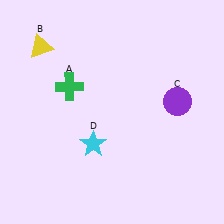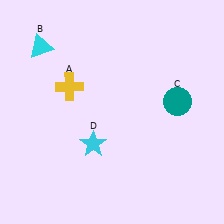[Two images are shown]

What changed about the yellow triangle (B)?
In Image 1, B is yellow. In Image 2, it changed to cyan.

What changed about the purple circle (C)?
In Image 1, C is purple. In Image 2, it changed to teal.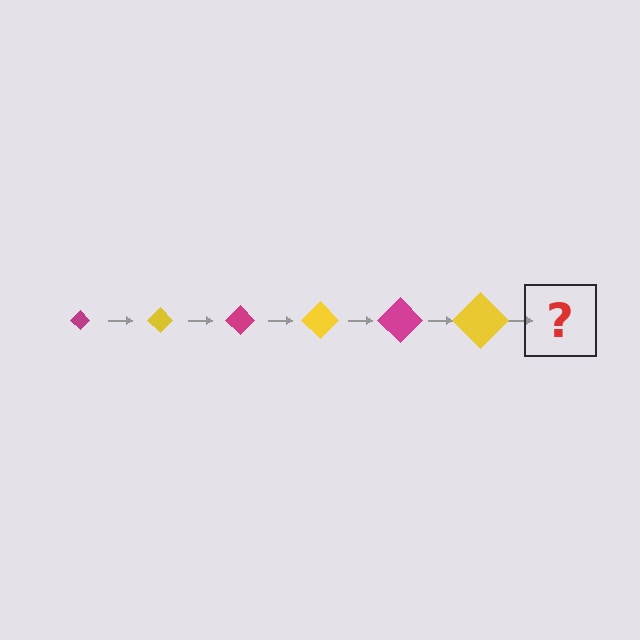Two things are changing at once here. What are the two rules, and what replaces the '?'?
The two rules are that the diamond grows larger each step and the color cycles through magenta and yellow. The '?' should be a magenta diamond, larger than the previous one.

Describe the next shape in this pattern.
It should be a magenta diamond, larger than the previous one.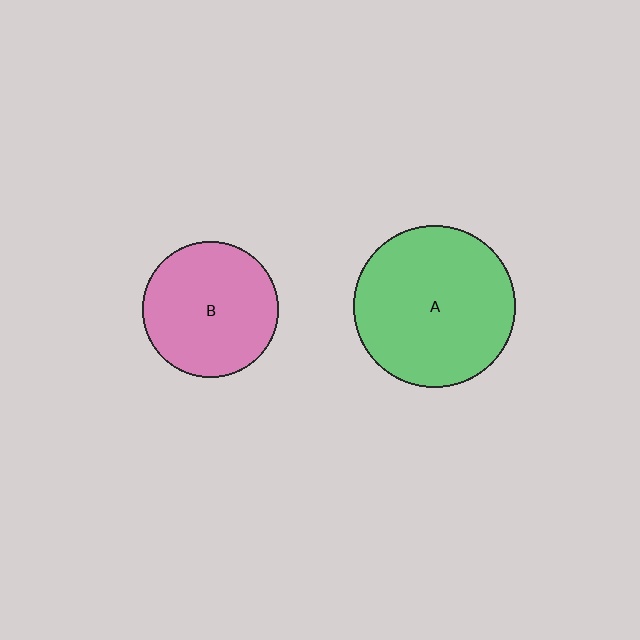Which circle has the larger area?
Circle A (green).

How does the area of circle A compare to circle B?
Approximately 1.4 times.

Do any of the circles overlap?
No, none of the circles overlap.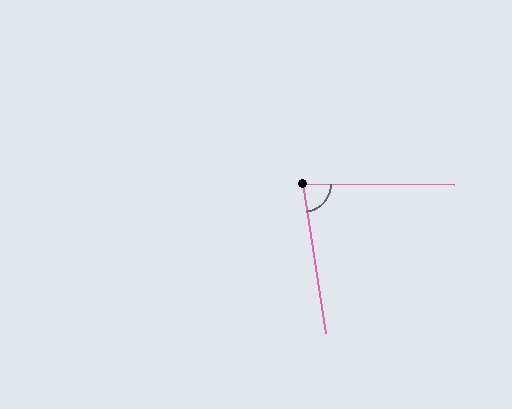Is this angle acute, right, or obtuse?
It is acute.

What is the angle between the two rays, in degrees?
Approximately 81 degrees.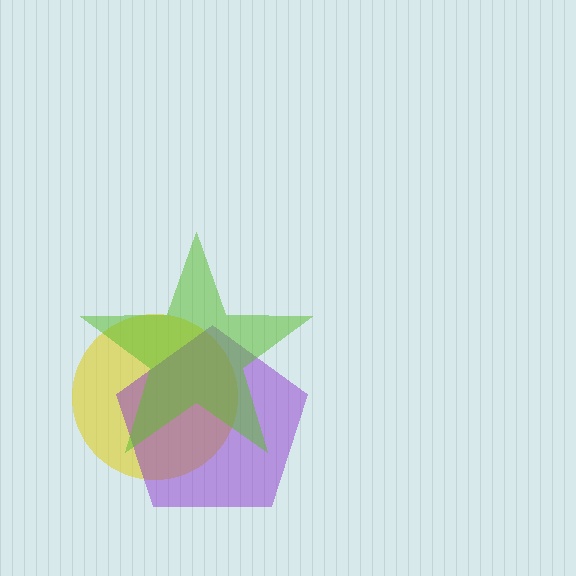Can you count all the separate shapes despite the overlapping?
Yes, there are 3 separate shapes.